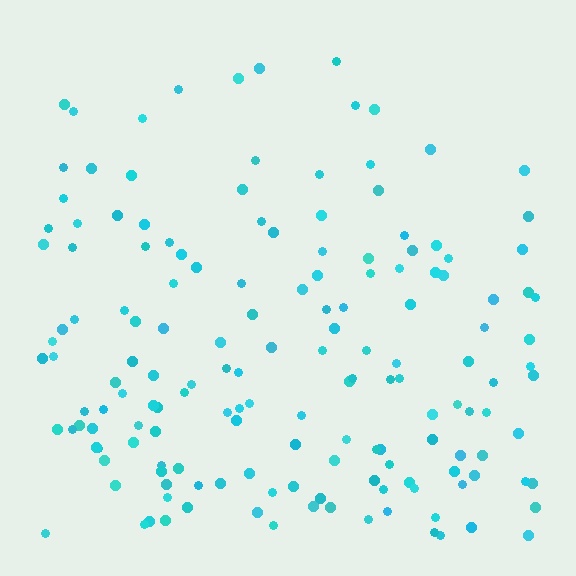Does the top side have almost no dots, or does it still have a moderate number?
Still a moderate number, just noticeably fewer than the bottom.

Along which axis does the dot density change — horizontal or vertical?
Vertical.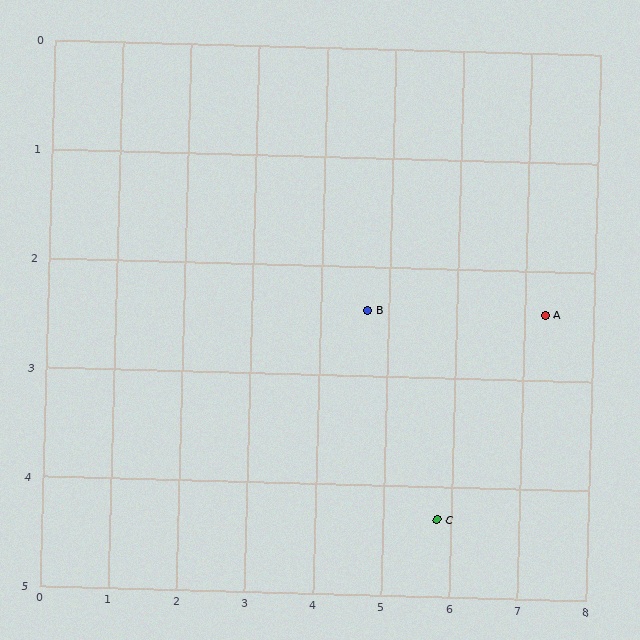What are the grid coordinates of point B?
Point B is at approximately (4.7, 2.4).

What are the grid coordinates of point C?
Point C is at approximately (5.8, 4.3).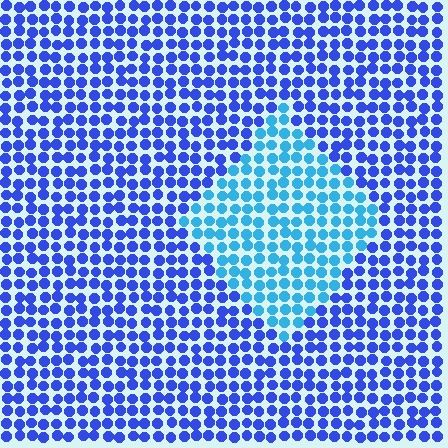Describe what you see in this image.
The image is filled with small blue elements in a uniform arrangement. A diamond-shaped region is visible where the elements are tinted to a slightly different hue, forming a subtle color boundary.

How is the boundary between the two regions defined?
The boundary is defined purely by a slight shift in hue (about 35 degrees). Spacing, size, and orientation are identical on both sides.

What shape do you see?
I see a diamond.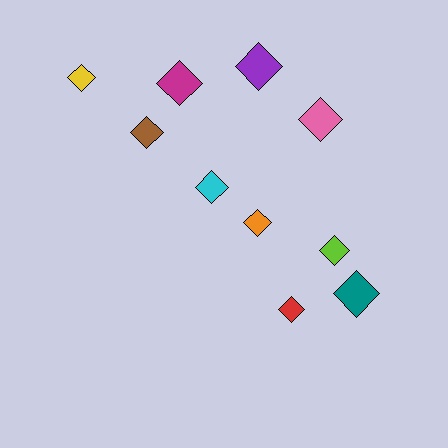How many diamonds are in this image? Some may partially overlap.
There are 10 diamonds.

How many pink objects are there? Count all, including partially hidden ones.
There is 1 pink object.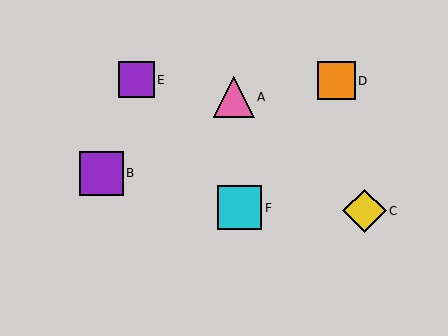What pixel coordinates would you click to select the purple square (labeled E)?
Click at (136, 80) to select the purple square E.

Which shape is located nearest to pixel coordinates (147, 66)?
The purple square (labeled E) at (136, 80) is nearest to that location.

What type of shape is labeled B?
Shape B is a purple square.